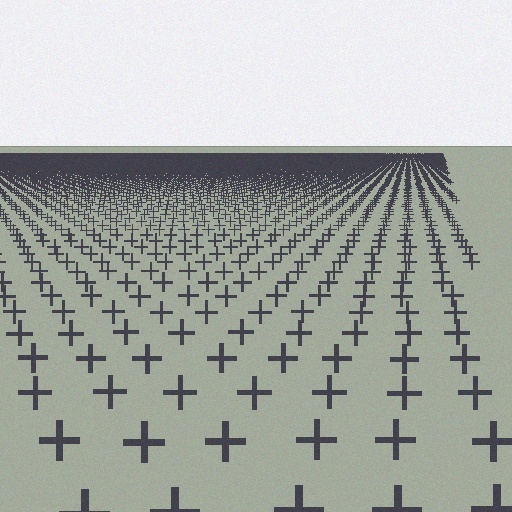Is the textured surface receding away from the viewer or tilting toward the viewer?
The surface is receding away from the viewer. Texture elements get smaller and denser toward the top.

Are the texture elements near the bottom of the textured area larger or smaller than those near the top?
Larger. Near the bottom, elements are closer to the viewer and appear at a bigger on-screen size.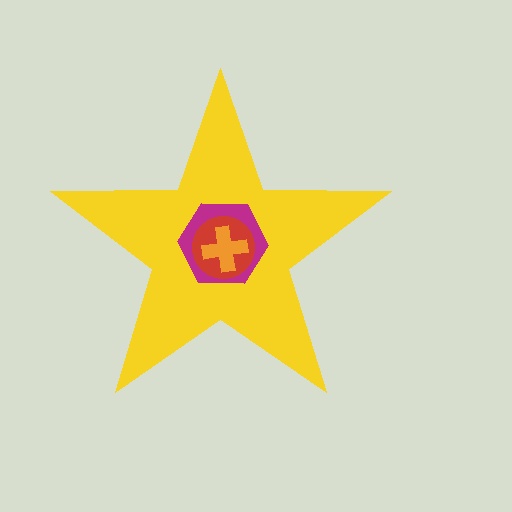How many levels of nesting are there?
4.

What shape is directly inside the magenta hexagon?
The red circle.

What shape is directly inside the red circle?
The orange cross.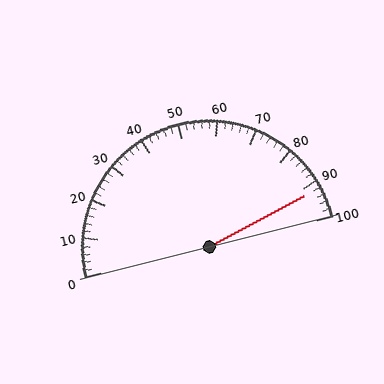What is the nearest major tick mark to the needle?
The nearest major tick mark is 90.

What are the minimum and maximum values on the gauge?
The gauge ranges from 0 to 100.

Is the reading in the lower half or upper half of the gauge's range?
The reading is in the upper half of the range (0 to 100).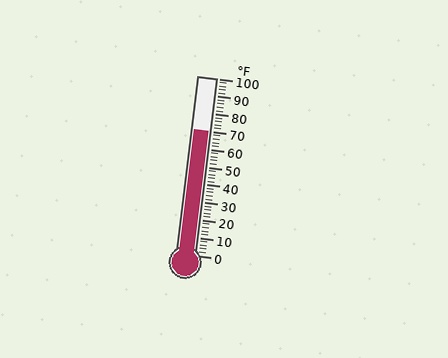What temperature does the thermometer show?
The thermometer shows approximately 70°F.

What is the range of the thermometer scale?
The thermometer scale ranges from 0°F to 100°F.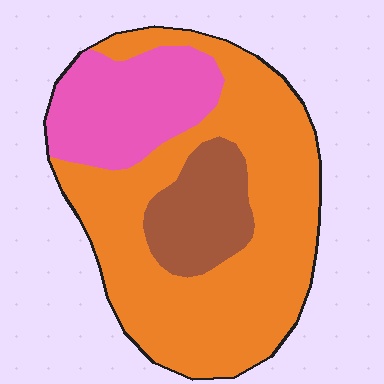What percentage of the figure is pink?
Pink takes up about one fifth (1/5) of the figure.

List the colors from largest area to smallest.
From largest to smallest: orange, pink, brown.